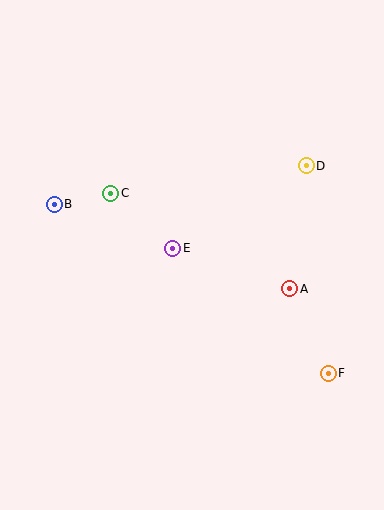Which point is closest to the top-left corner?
Point B is closest to the top-left corner.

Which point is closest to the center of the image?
Point E at (173, 248) is closest to the center.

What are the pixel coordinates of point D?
Point D is at (306, 166).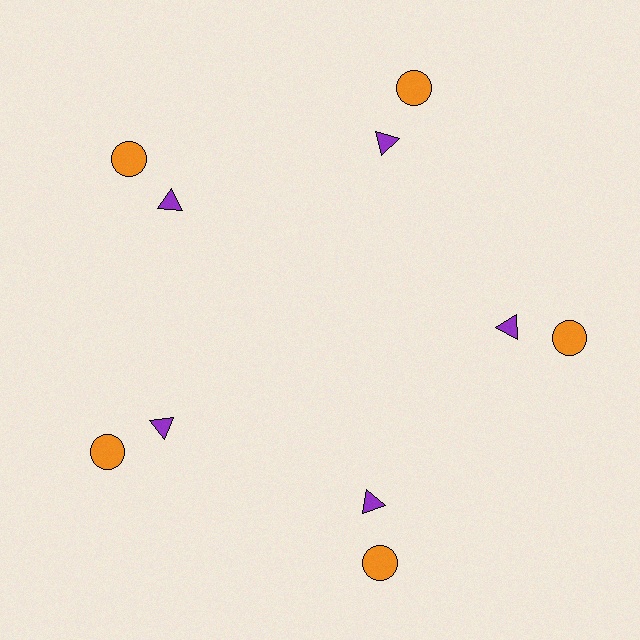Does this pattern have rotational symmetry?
Yes, this pattern has 5-fold rotational symmetry. It looks the same after rotating 72 degrees around the center.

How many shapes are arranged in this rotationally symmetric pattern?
There are 10 shapes, arranged in 5 groups of 2.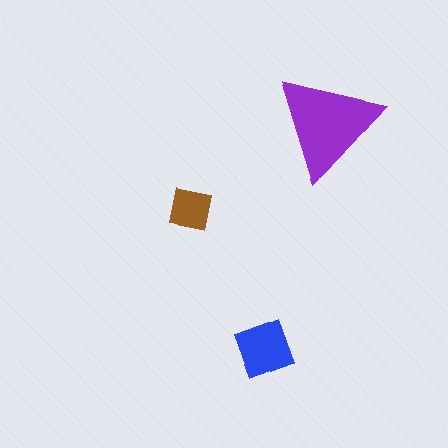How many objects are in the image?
There are 3 objects in the image.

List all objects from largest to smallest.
The purple triangle, the blue square, the brown square.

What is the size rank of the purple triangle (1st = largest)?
1st.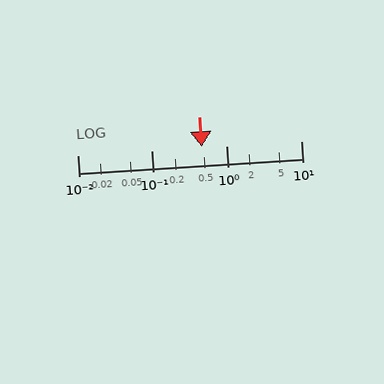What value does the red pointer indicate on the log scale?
The pointer indicates approximately 0.47.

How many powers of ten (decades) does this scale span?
The scale spans 3 decades, from 0.01 to 10.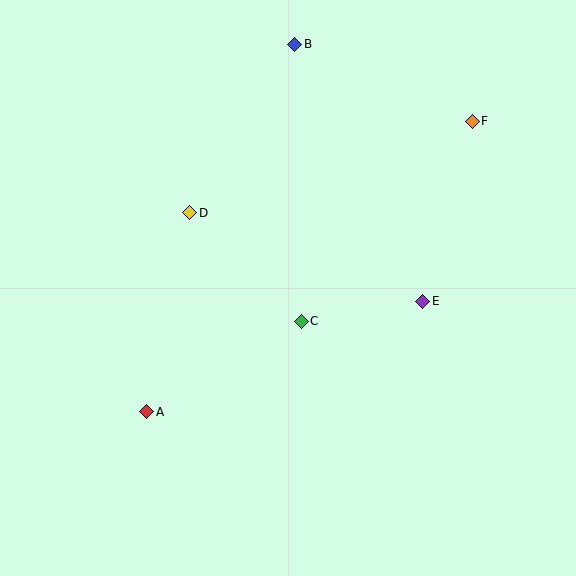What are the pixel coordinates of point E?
Point E is at (423, 301).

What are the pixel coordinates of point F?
Point F is at (472, 121).